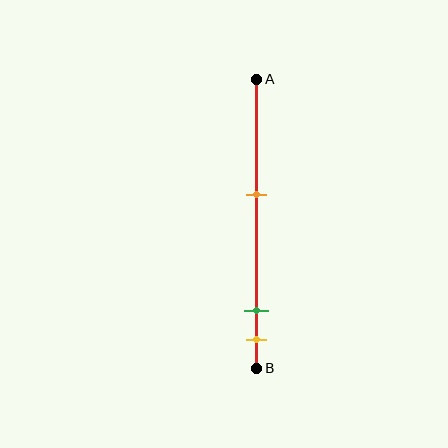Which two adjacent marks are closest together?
The green and yellow marks are the closest adjacent pair.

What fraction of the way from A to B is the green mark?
The green mark is approximately 80% (0.8) of the way from A to B.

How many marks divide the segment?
There are 3 marks dividing the segment.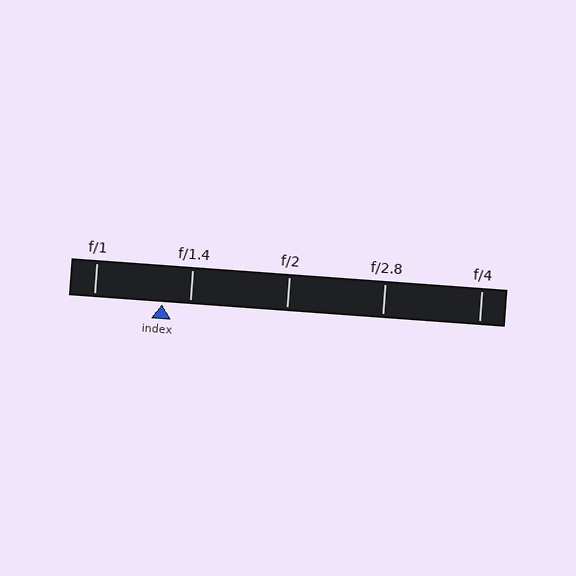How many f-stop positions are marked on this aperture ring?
There are 5 f-stop positions marked.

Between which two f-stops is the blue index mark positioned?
The index mark is between f/1 and f/1.4.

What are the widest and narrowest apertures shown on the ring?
The widest aperture shown is f/1 and the narrowest is f/4.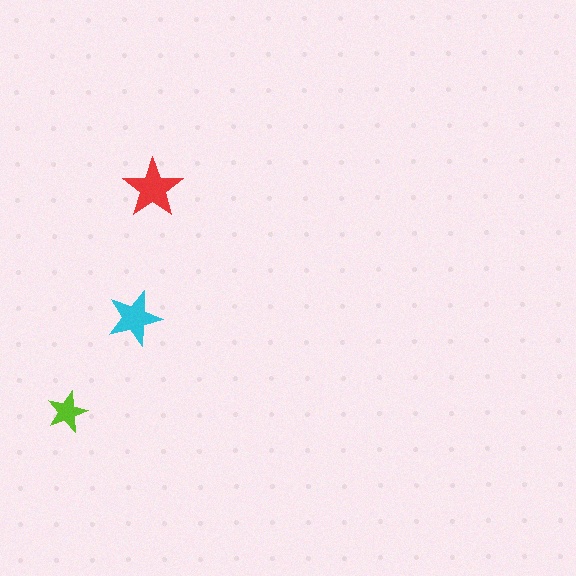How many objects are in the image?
There are 3 objects in the image.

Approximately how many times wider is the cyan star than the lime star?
About 1.5 times wider.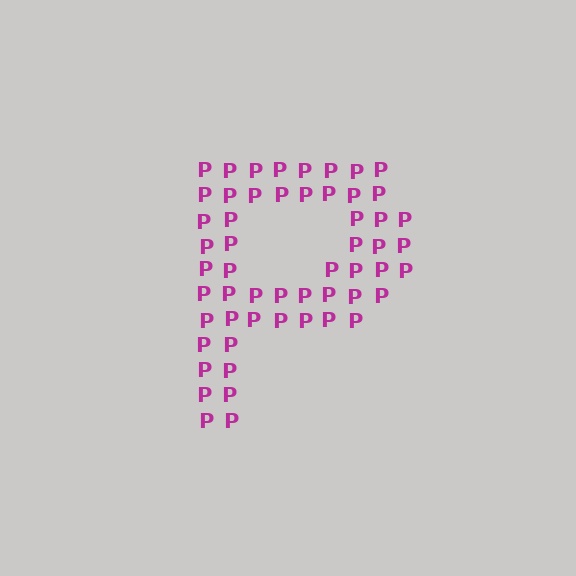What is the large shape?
The large shape is the letter P.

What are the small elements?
The small elements are letter P's.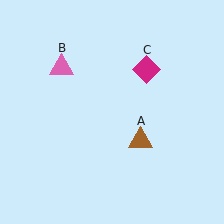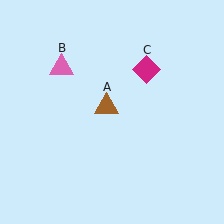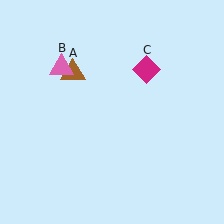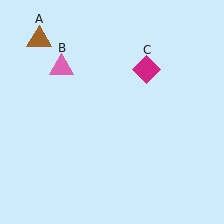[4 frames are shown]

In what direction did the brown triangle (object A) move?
The brown triangle (object A) moved up and to the left.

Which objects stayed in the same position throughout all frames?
Pink triangle (object B) and magenta diamond (object C) remained stationary.